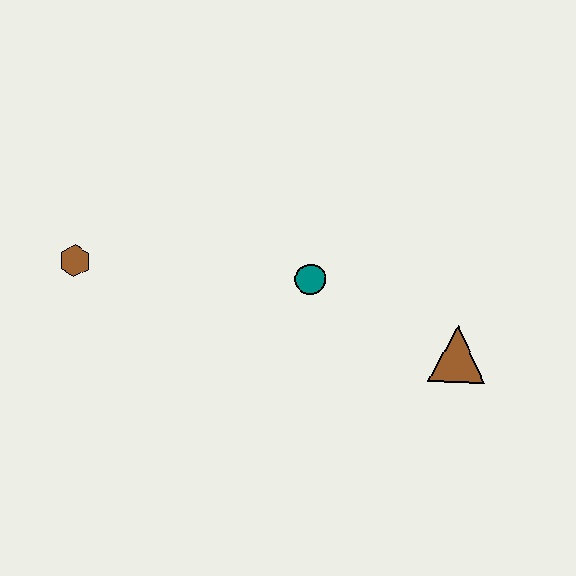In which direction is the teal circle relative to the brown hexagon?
The teal circle is to the right of the brown hexagon.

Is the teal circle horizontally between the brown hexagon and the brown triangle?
Yes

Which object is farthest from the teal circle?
The brown hexagon is farthest from the teal circle.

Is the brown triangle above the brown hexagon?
No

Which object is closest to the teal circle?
The brown triangle is closest to the teal circle.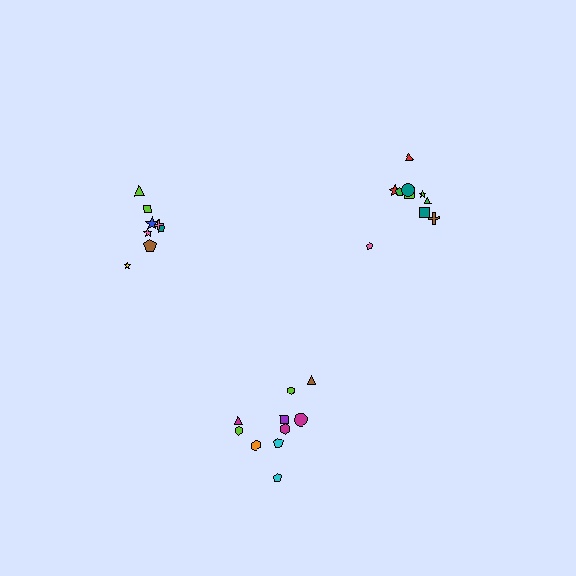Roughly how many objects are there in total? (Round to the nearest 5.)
Roughly 30 objects in total.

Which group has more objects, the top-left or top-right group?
The top-right group.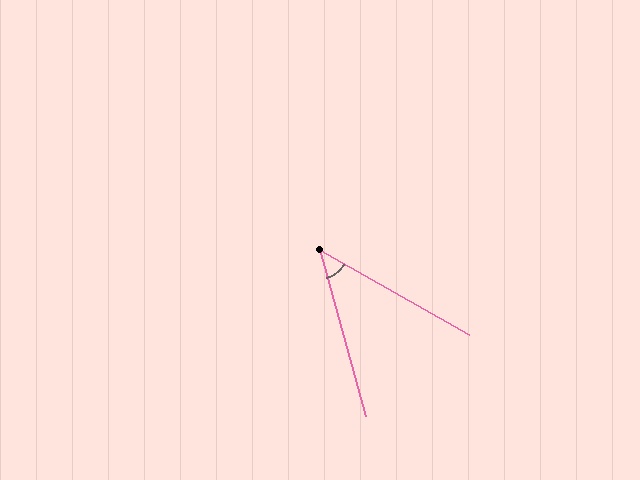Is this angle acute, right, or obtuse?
It is acute.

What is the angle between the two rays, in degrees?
Approximately 45 degrees.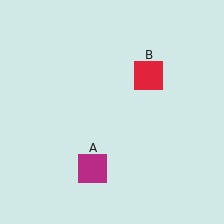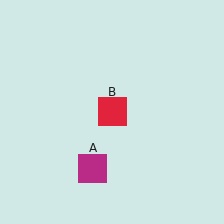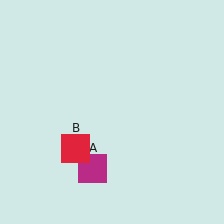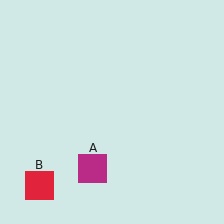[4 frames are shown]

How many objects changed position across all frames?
1 object changed position: red square (object B).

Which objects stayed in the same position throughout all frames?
Magenta square (object A) remained stationary.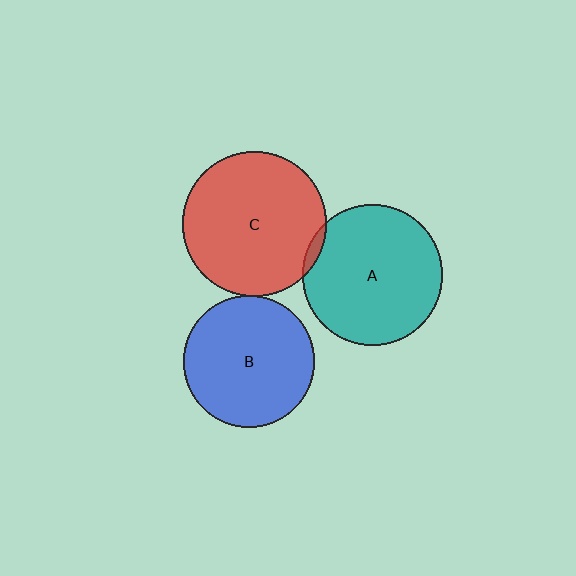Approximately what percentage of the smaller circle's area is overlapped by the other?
Approximately 5%.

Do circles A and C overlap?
Yes.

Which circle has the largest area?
Circle C (red).